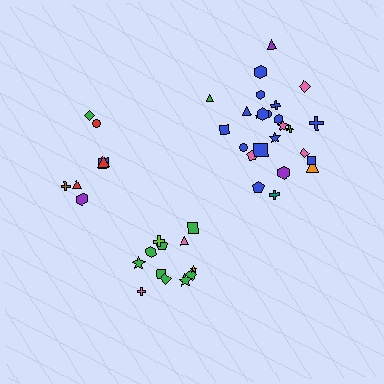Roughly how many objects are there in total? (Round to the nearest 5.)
Roughly 45 objects in total.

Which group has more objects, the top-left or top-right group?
The top-right group.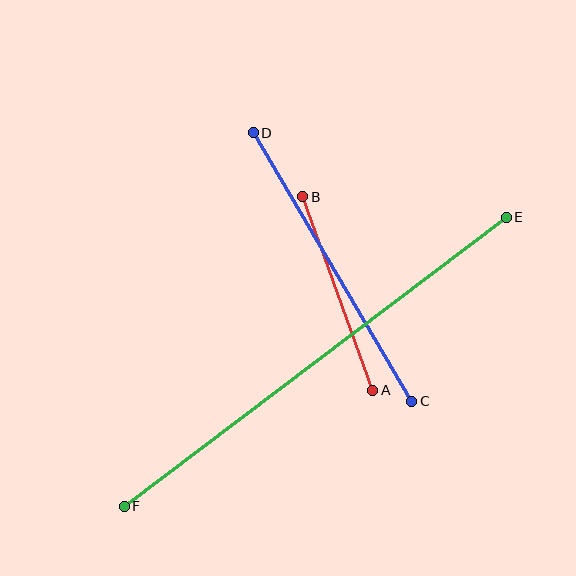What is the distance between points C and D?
The distance is approximately 312 pixels.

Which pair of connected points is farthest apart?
Points E and F are farthest apart.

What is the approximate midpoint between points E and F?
The midpoint is at approximately (315, 362) pixels.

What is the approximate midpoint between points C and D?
The midpoint is at approximately (333, 267) pixels.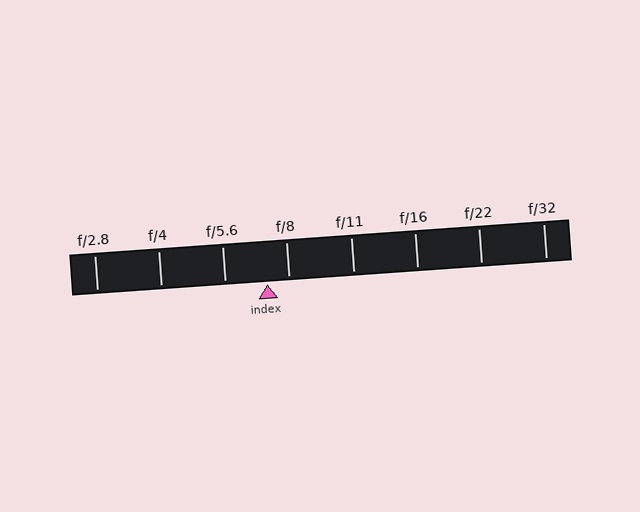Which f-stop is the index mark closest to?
The index mark is closest to f/8.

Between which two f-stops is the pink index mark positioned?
The index mark is between f/5.6 and f/8.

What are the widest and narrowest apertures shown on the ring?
The widest aperture shown is f/2.8 and the narrowest is f/32.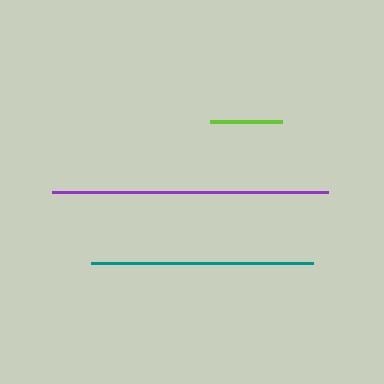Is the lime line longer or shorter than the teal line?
The teal line is longer than the lime line.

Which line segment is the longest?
The purple line is the longest at approximately 276 pixels.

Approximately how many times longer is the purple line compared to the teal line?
The purple line is approximately 1.2 times the length of the teal line.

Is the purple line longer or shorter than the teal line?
The purple line is longer than the teal line.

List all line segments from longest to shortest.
From longest to shortest: purple, teal, lime.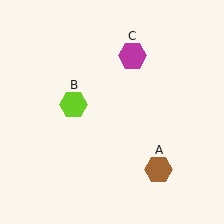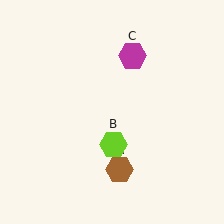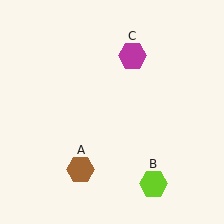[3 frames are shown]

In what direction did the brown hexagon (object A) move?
The brown hexagon (object A) moved left.